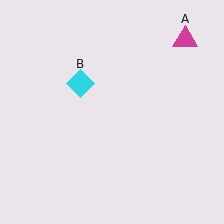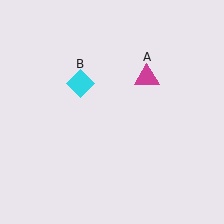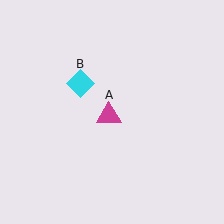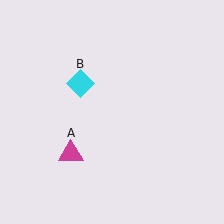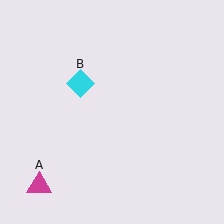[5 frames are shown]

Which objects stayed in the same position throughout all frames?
Cyan diamond (object B) remained stationary.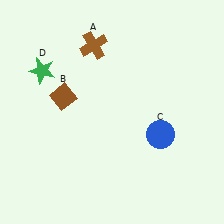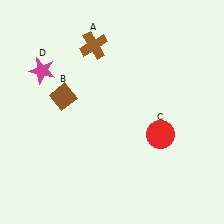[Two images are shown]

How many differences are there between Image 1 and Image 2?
There are 2 differences between the two images.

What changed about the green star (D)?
In Image 1, D is green. In Image 2, it changed to magenta.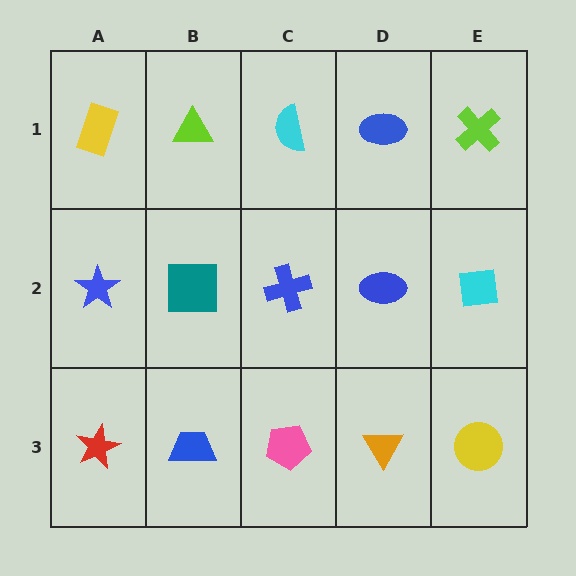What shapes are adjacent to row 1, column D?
A blue ellipse (row 2, column D), a cyan semicircle (row 1, column C), a lime cross (row 1, column E).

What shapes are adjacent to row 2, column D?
A blue ellipse (row 1, column D), an orange triangle (row 3, column D), a blue cross (row 2, column C), a cyan square (row 2, column E).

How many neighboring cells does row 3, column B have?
3.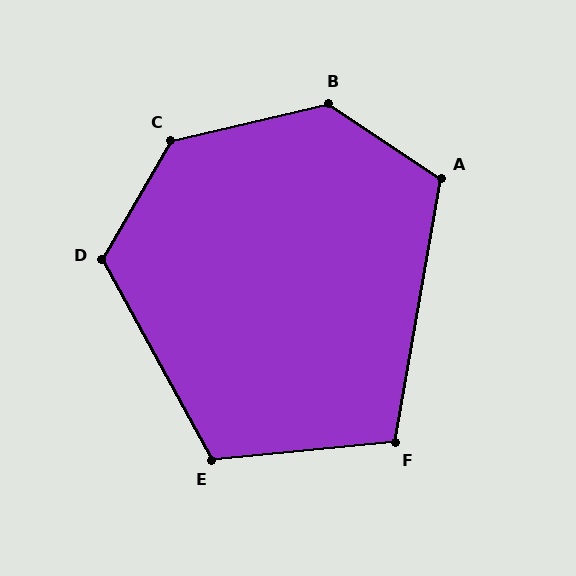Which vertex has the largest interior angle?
B, at approximately 134 degrees.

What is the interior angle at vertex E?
Approximately 113 degrees (obtuse).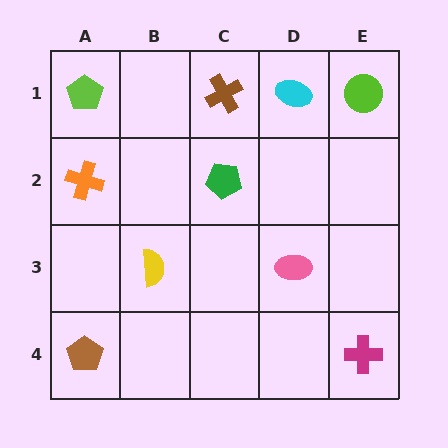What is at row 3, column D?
A pink ellipse.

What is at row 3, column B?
A yellow semicircle.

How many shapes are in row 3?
2 shapes.